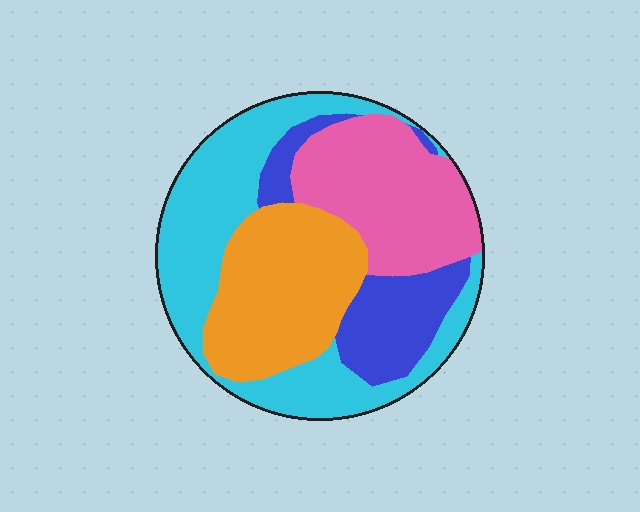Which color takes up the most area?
Cyan, at roughly 35%.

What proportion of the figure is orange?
Orange covers 25% of the figure.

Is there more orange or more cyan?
Cyan.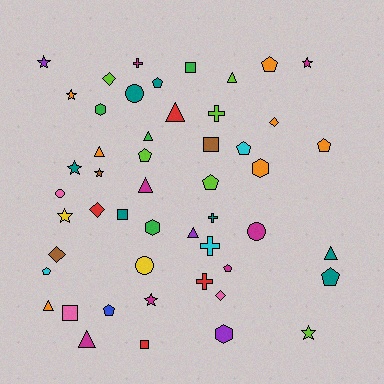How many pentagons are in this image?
There are 10 pentagons.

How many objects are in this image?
There are 50 objects.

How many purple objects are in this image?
There are 3 purple objects.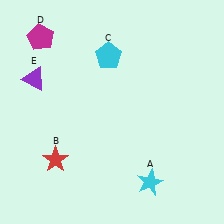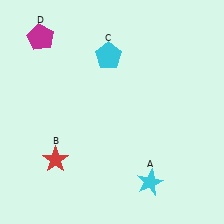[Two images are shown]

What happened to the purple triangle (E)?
The purple triangle (E) was removed in Image 2. It was in the top-left area of Image 1.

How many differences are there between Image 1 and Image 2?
There is 1 difference between the two images.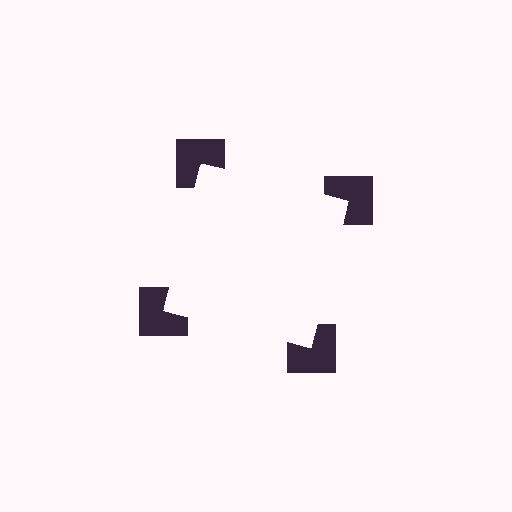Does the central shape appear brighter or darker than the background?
It typically appears slightly brighter than the background, even though no actual brightness change is drawn.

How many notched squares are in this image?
There are 4 — one at each vertex of the illusory square.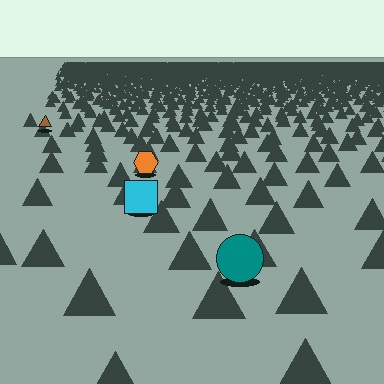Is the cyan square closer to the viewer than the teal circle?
No. The teal circle is closer — you can tell from the texture gradient: the ground texture is coarser near it.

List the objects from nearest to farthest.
From nearest to farthest: the teal circle, the cyan square, the orange hexagon, the brown triangle.